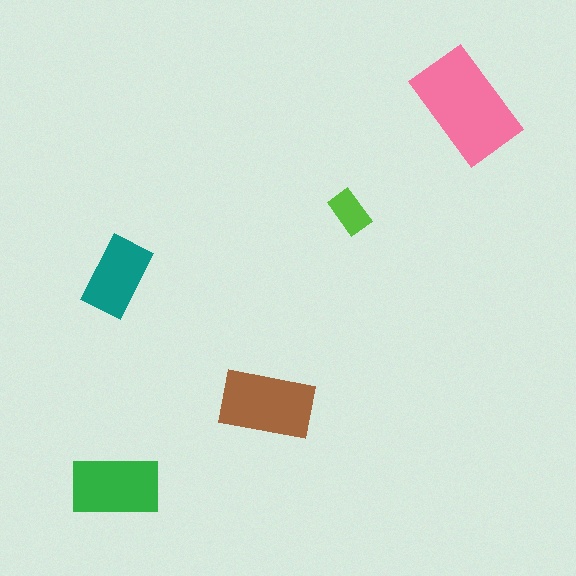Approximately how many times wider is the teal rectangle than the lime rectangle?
About 2 times wider.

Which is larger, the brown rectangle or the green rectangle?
The brown one.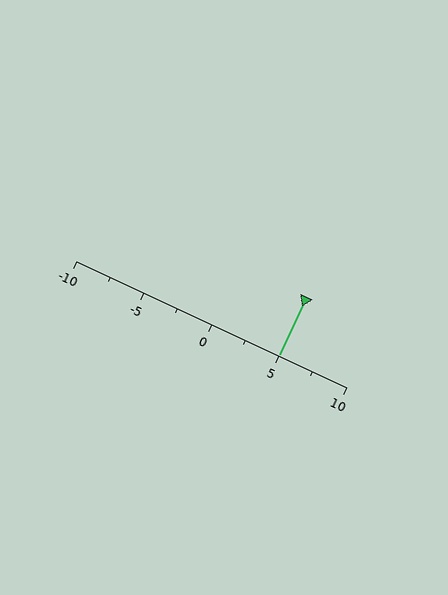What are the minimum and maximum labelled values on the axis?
The axis runs from -10 to 10.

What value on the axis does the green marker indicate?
The marker indicates approximately 5.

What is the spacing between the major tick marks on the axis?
The major ticks are spaced 5 apart.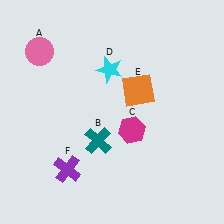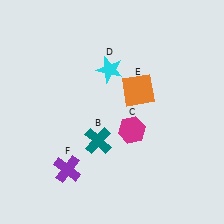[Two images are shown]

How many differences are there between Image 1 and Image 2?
There is 1 difference between the two images.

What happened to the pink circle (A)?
The pink circle (A) was removed in Image 2. It was in the top-left area of Image 1.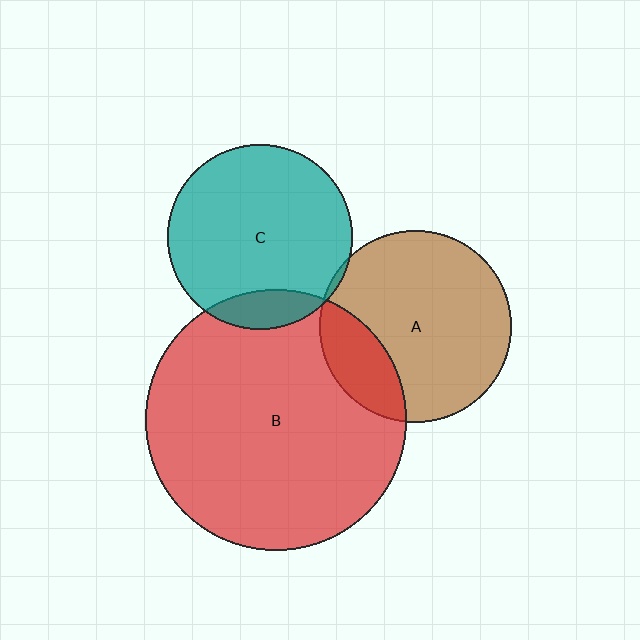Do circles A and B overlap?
Yes.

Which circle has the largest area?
Circle B (red).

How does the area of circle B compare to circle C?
Approximately 2.0 times.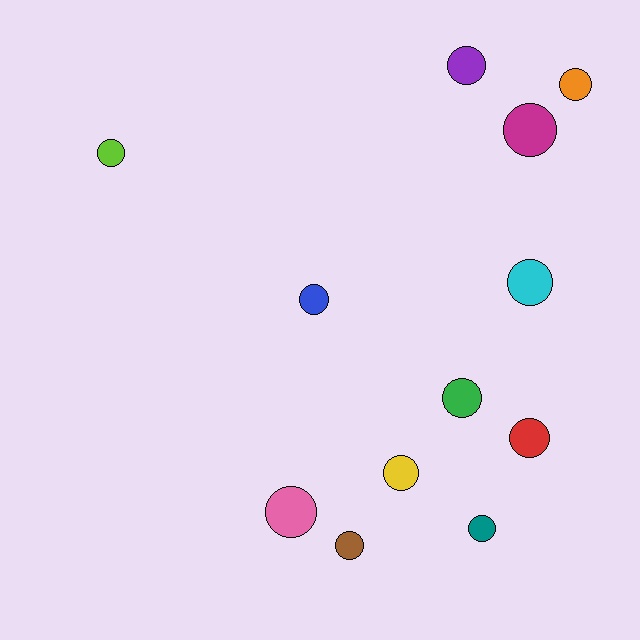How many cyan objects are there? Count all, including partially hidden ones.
There is 1 cyan object.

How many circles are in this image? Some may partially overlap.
There are 12 circles.